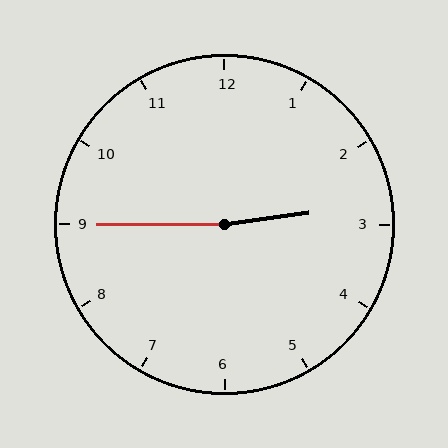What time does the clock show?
2:45.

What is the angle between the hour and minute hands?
Approximately 172 degrees.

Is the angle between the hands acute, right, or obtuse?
It is obtuse.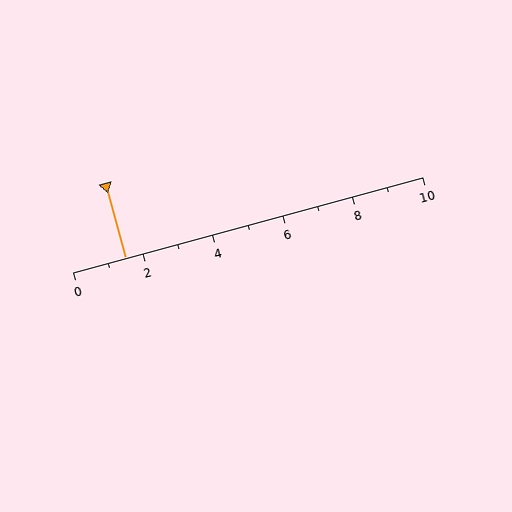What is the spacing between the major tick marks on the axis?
The major ticks are spaced 2 apart.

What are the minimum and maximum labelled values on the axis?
The axis runs from 0 to 10.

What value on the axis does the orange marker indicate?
The marker indicates approximately 1.5.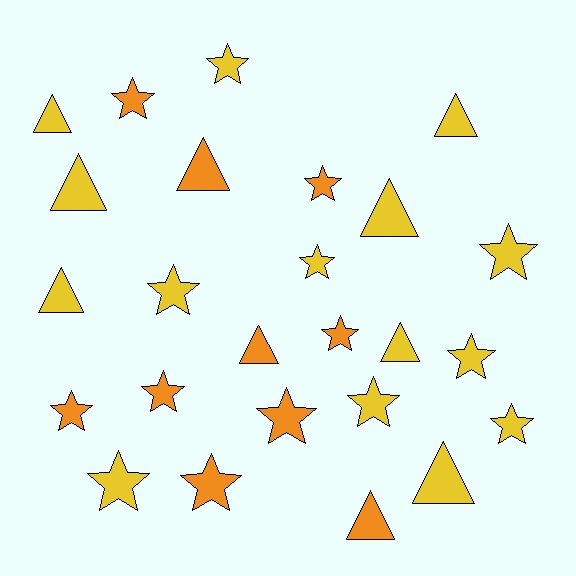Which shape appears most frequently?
Star, with 15 objects.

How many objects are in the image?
There are 25 objects.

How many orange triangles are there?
There are 3 orange triangles.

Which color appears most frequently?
Yellow, with 15 objects.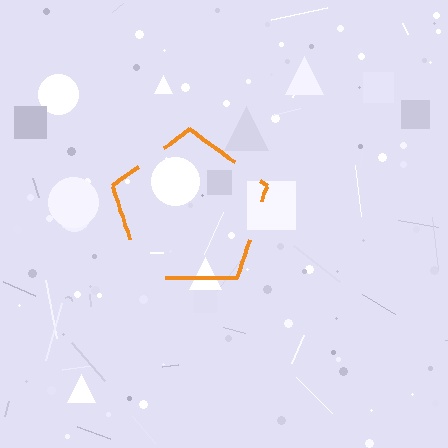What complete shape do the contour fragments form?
The contour fragments form a pentagon.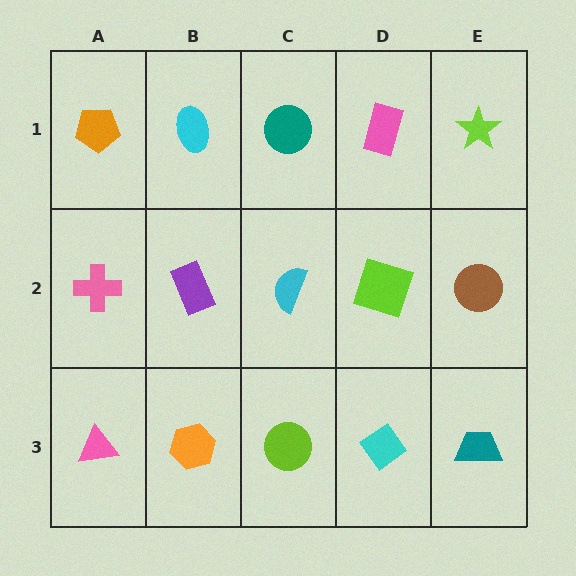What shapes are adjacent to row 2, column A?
An orange pentagon (row 1, column A), a pink triangle (row 3, column A), a purple rectangle (row 2, column B).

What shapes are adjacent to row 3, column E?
A brown circle (row 2, column E), a cyan diamond (row 3, column D).